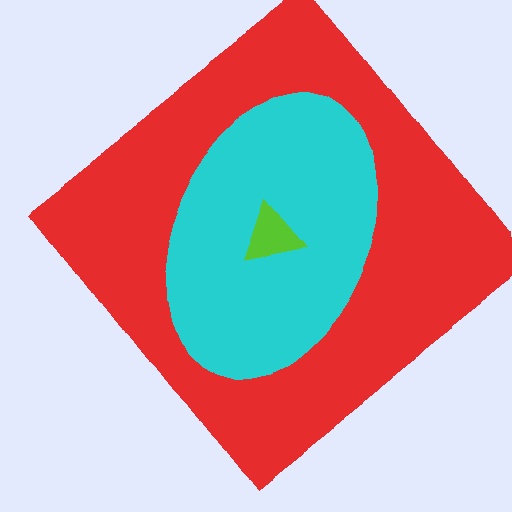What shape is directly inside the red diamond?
The cyan ellipse.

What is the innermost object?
The lime triangle.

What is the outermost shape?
The red diamond.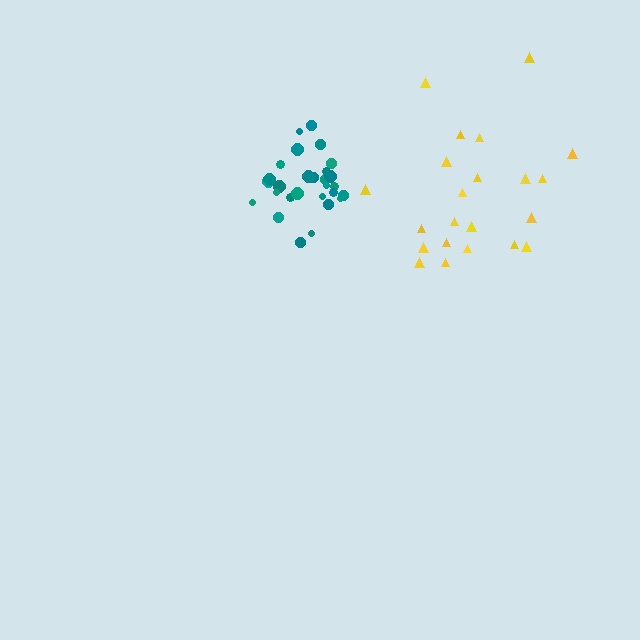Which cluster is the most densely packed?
Teal.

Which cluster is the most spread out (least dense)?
Yellow.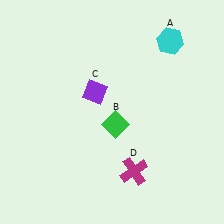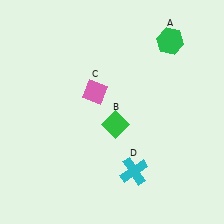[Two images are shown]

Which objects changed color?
A changed from cyan to green. C changed from purple to pink. D changed from magenta to cyan.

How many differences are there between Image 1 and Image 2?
There are 3 differences between the two images.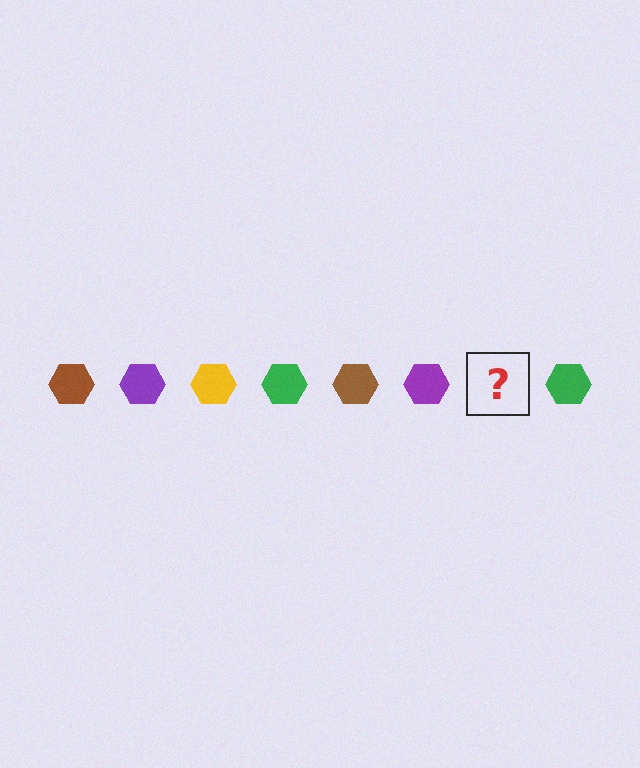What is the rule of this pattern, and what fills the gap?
The rule is that the pattern cycles through brown, purple, yellow, green hexagons. The gap should be filled with a yellow hexagon.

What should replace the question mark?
The question mark should be replaced with a yellow hexagon.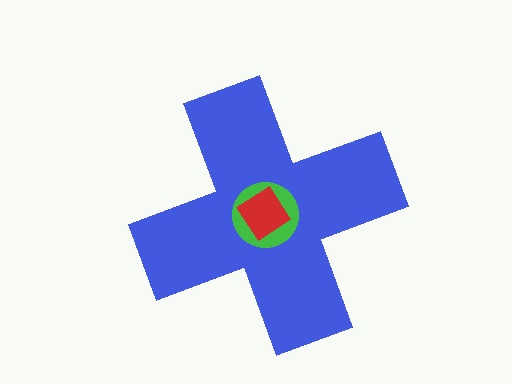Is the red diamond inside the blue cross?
Yes.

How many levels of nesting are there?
3.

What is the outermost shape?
The blue cross.